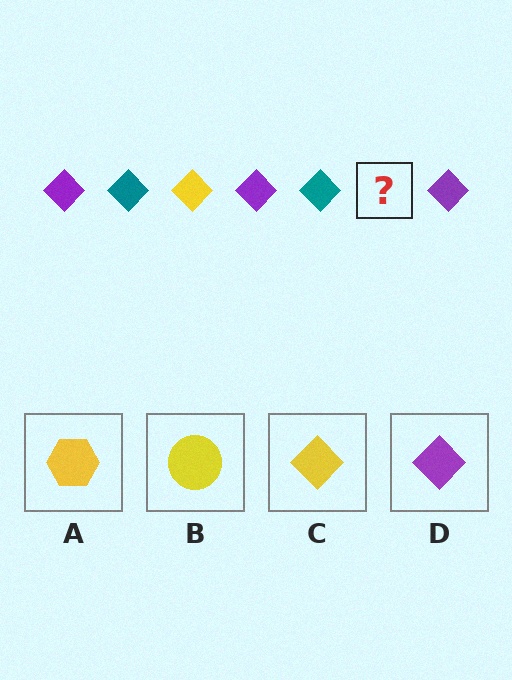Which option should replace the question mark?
Option C.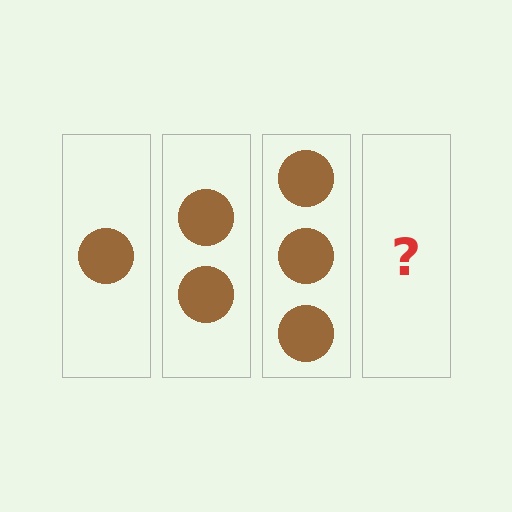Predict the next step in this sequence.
The next step is 4 circles.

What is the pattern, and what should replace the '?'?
The pattern is that each step adds one more circle. The '?' should be 4 circles.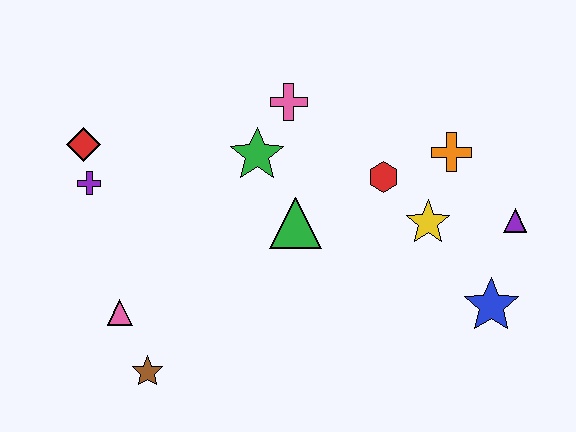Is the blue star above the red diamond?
No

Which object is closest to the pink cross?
The green star is closest to the pink cross.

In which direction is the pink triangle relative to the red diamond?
The pink triangle is below the red diamond.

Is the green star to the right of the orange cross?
No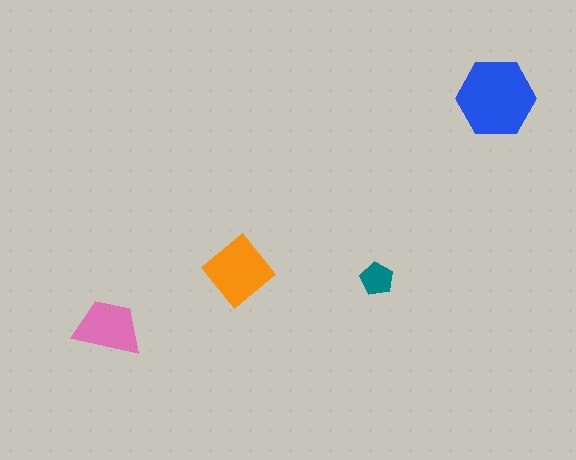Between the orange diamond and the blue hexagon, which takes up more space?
The blue hexagon.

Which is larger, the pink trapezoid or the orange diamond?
The orange diamond.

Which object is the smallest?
The teal pentagon.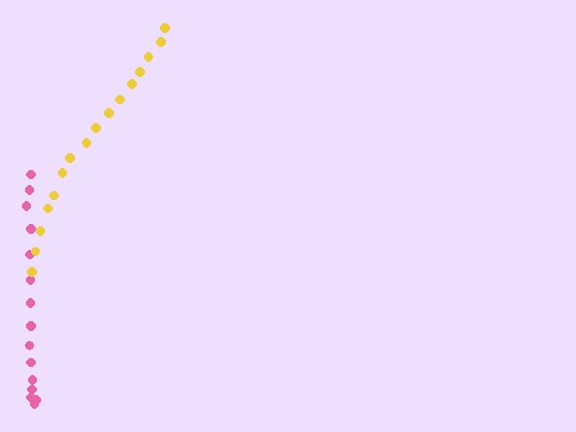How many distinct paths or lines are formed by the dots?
There are 2 distinct paths.